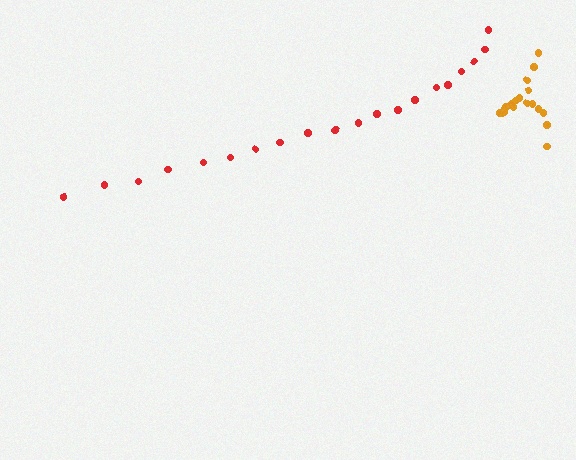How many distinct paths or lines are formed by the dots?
There are 2 distinct paths.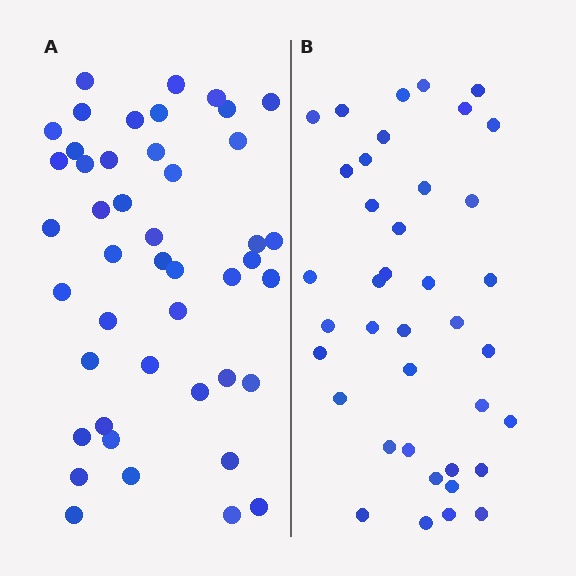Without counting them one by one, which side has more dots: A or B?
Region A (the left region) has more dots.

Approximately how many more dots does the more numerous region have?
Region A has about 6 more dots than region B.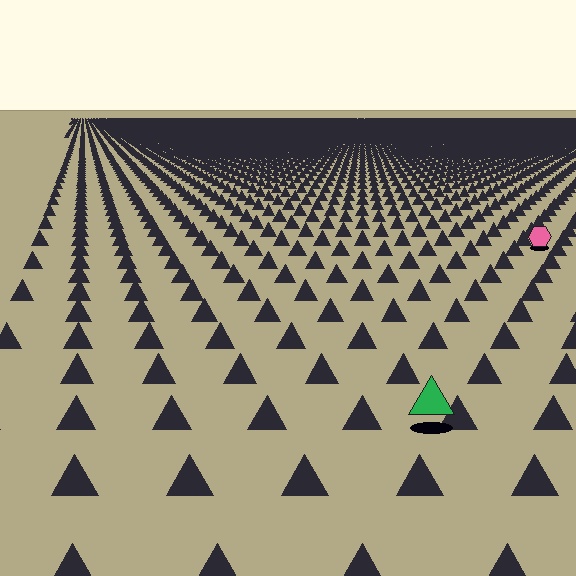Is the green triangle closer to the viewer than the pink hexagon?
Yes. The green triangle is closer — you can tell from the texture gradient: the ground texture is coarser near it.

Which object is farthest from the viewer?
The pink hexagon is farthest from the viewer. It appears smaller and the ground texture around it is denser.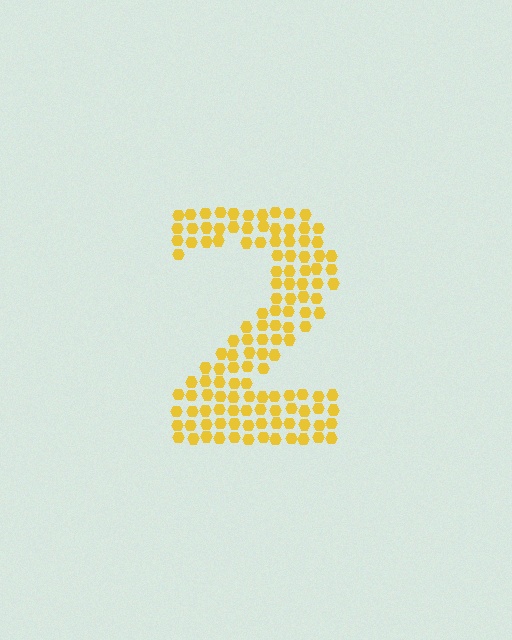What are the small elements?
The small elements are hexagons.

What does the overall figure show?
The overall figure shows the digit 2.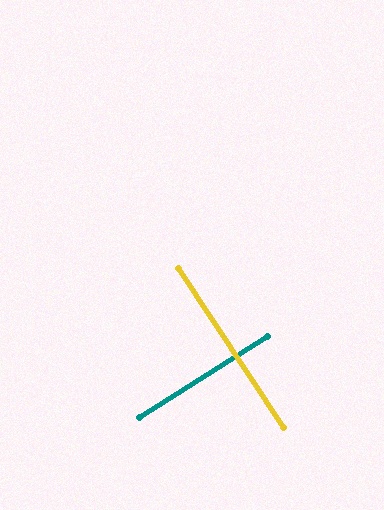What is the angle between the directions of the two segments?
Approximately 89 degrees.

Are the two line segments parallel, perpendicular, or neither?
Perpendicular — they meet at approximately 89°.